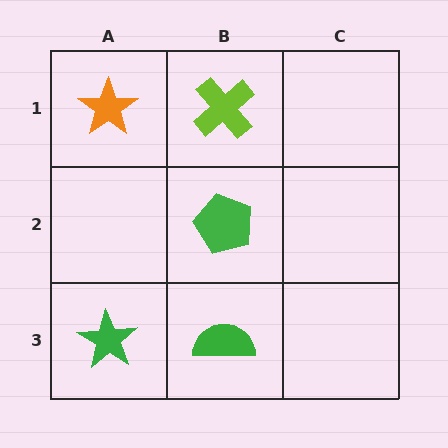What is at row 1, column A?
An orange star.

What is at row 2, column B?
A green pentagon.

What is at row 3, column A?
A green star.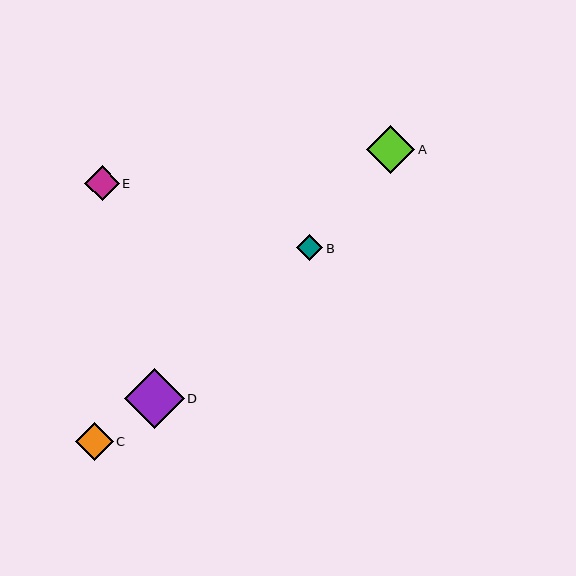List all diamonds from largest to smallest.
From largest to smallest: D, A, C, E, B.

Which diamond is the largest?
Diamond D is the largest with a size of approximately 60 pixels.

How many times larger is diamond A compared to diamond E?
Diamond A is approximately 1.4 times the size of diamond E.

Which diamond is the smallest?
Diamond B is the smallest with a size of approximately 27 pixels.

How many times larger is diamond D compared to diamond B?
Diamond D is approximately 2.3 times the size of diamond B.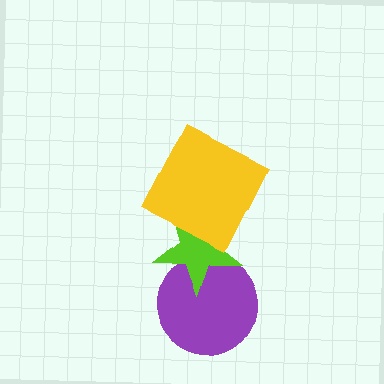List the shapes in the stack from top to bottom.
From top to bottom: the yellow square, the lime star, the purple circle.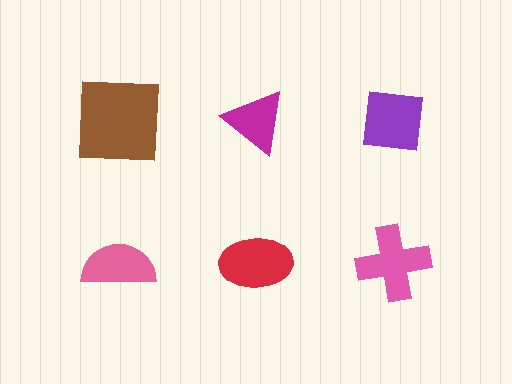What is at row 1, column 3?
A purple square.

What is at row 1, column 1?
A brown square.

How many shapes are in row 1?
3 shapes.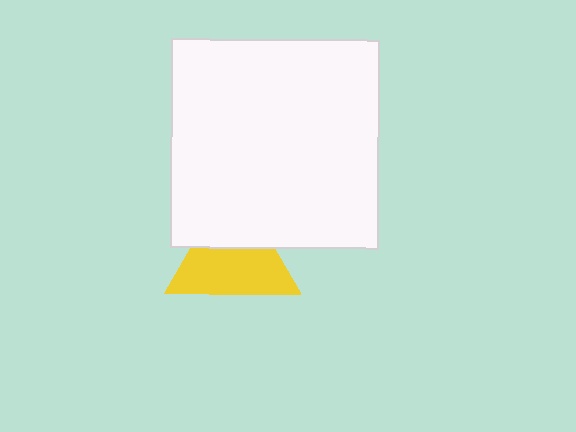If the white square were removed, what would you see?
You would see the complete yellow triangle.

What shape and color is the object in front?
The object in front is a white square.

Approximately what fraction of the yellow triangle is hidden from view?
Roughly 38% of the yellow triangle is hidden behind the white square.